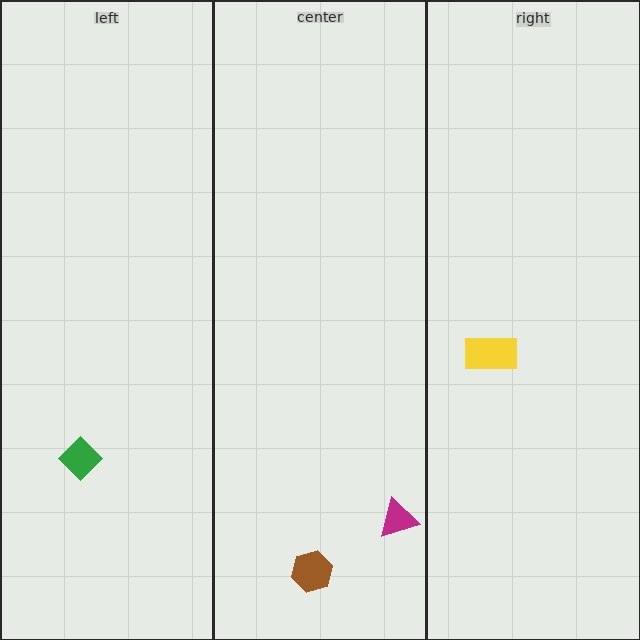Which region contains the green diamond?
The left region.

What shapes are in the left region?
The green diamond.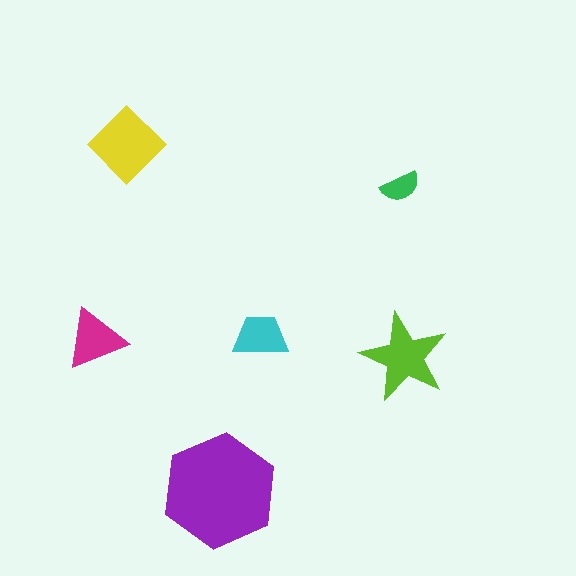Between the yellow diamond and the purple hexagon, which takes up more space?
The purple hexagon.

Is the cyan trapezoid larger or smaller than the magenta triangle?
Smaller.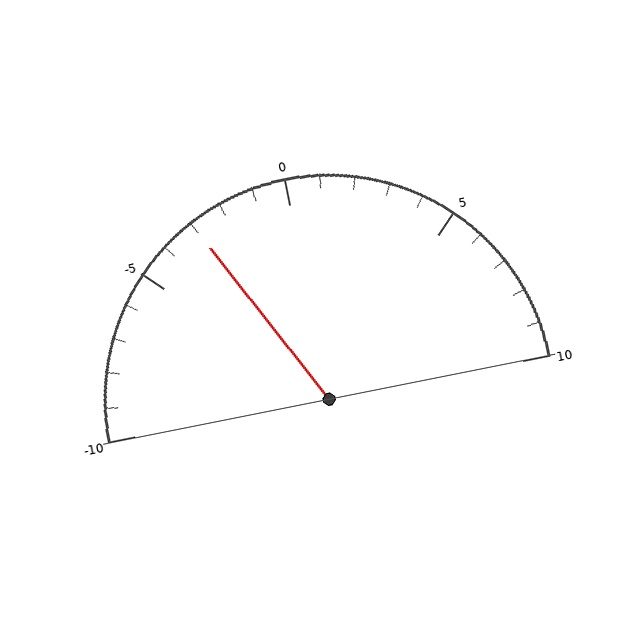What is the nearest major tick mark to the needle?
The nearest major tick mark is -5.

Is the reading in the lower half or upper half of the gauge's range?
The reading is in the lower half of the range (-10 to 10).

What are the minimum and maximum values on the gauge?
The gauge ranges from -10 to 10.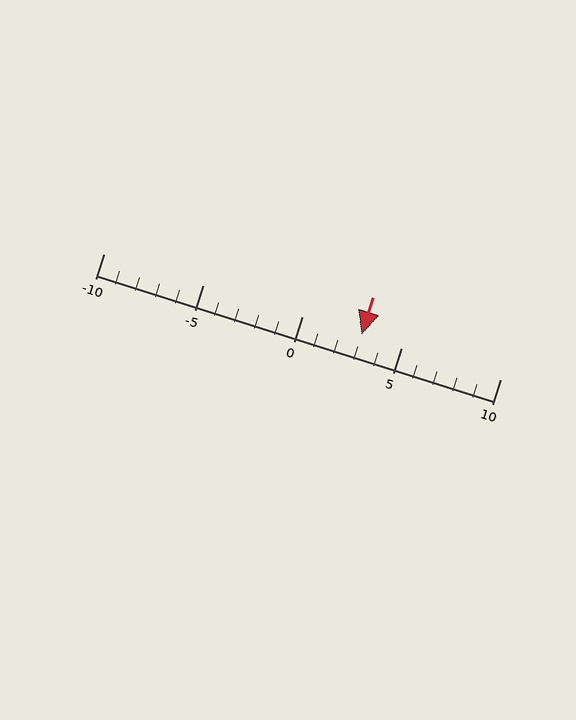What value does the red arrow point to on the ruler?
The red arrow points to approximately 3.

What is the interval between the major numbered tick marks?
The major tick marks are spaced 5 units apart.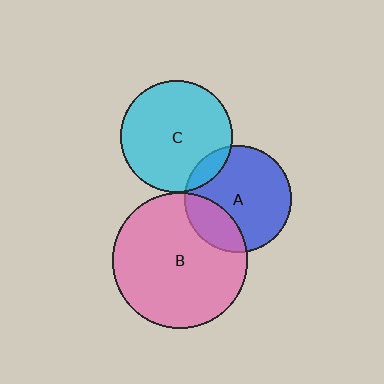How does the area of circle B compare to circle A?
Approximately 1.6 times.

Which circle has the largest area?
Circle B (pink).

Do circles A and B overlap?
Yes.